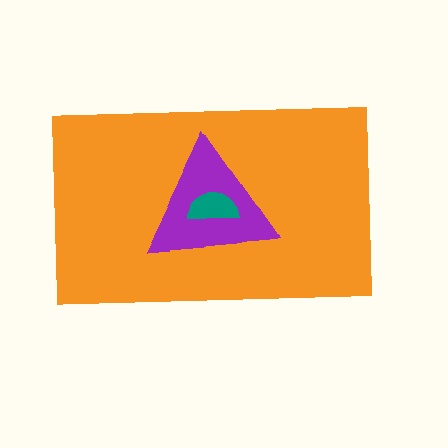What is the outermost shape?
The orange rectangle.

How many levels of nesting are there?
3.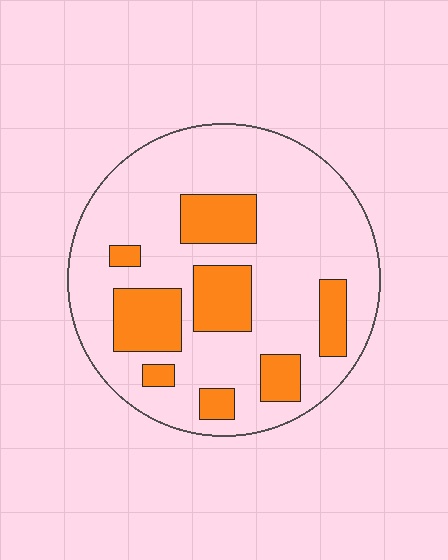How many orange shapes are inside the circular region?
8.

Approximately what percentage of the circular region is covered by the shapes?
Approximately 25%.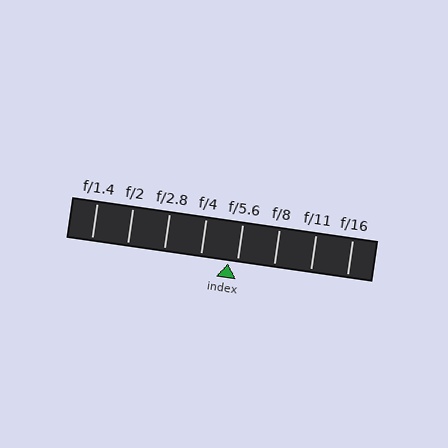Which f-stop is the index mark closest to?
The index mark is closest to f/5.6.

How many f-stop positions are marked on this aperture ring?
There are 8 f-stop positions marked.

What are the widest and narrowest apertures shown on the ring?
The widest aperture shown is f/1.4 and the narrowest is f/16.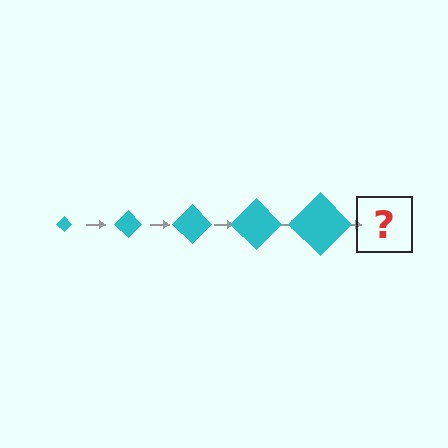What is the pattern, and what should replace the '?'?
The pattern is that the diamond gets progressively larger each step. The '?' should be a cyan diamond, larger than the previous one.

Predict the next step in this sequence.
The next step is a cyan diamond, larger than the previous one.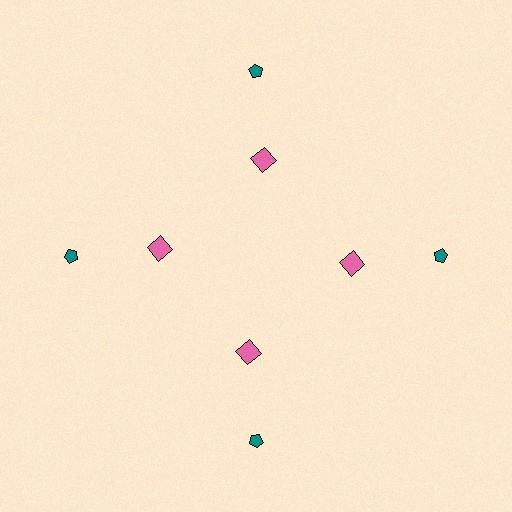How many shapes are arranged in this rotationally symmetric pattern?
There are 8 shapes, arranged in 4 groups of 2.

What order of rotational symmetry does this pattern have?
This pattern has 4-fold rotational symmetry.